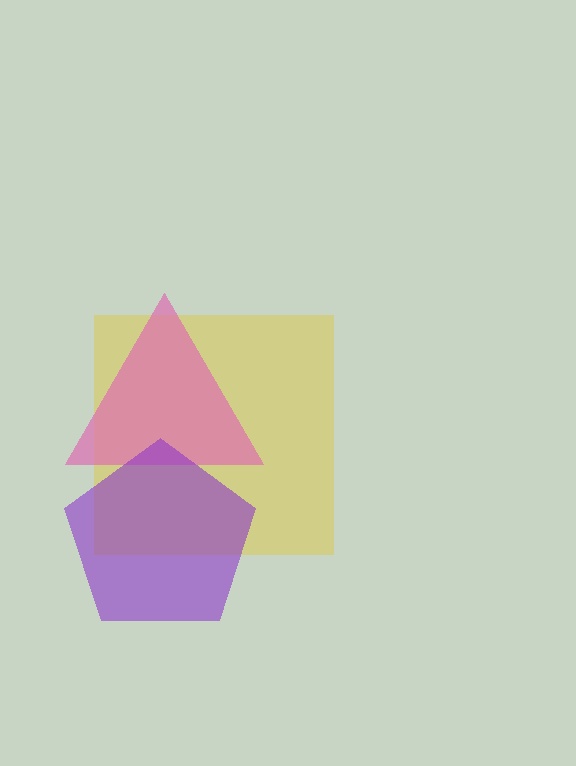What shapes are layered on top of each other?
The layered shapes are: a yellow square, a pink triangle, a purple pentagon.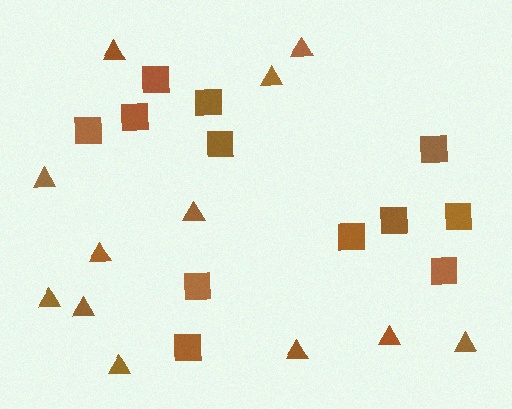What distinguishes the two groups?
There are 2 groups: one group of triangles (12) and one group of squares (12).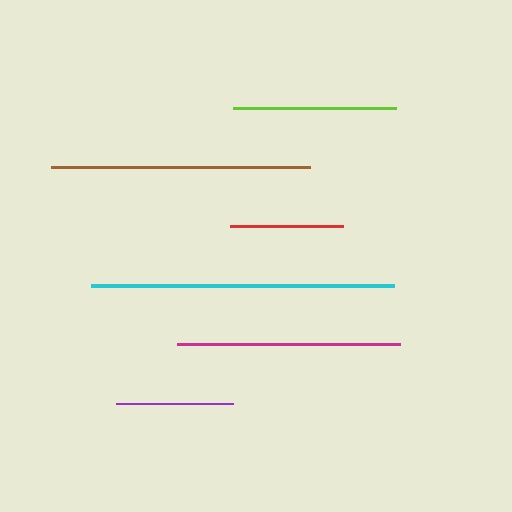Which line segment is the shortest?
The red line is the shortest at approximately 113 pixels.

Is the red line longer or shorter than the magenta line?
The magenta line is longer than the red line.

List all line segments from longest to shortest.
From longest to shortest: cyan, brown, magenta, lime, purple, red.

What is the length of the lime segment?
The lime segment is approximately 164 pixels long.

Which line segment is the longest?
The cyan line is the longest at approximately 304 pixels.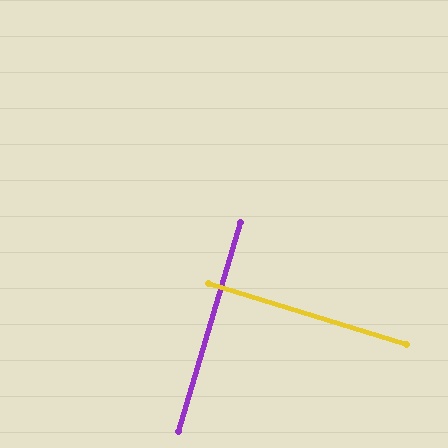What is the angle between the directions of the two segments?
Approximately 89 degrees.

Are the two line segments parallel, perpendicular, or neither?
Perpendicular — they meet at approximately 89°.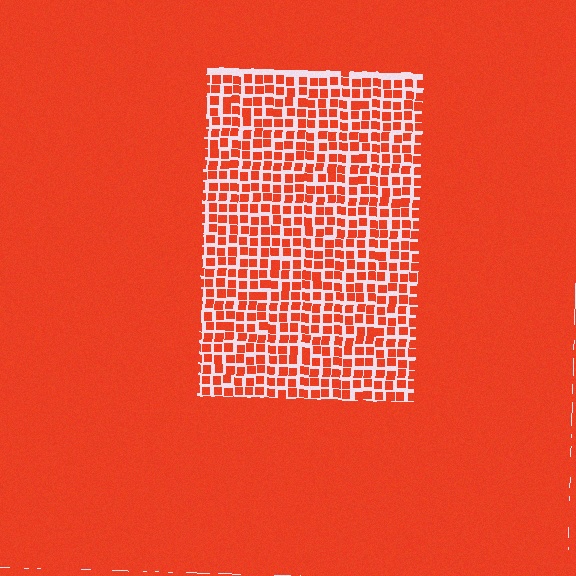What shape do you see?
I see a rectangle.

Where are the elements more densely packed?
The elements are more densely packed outside the rectangle boundary.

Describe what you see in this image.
The image contains small red elements arranged at two different densities. A rectangle-shaped region is visible where the elements are less densely packed than the surrounding area.